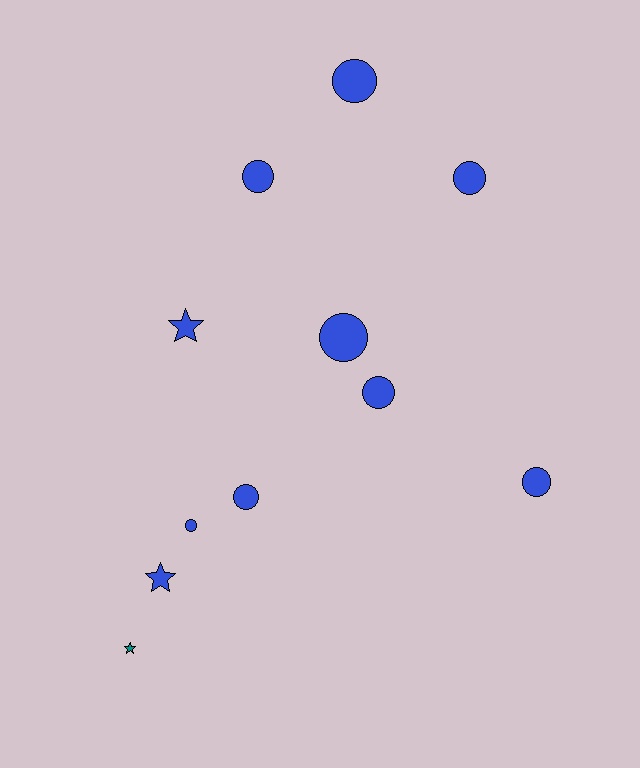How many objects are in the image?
There are 11 objects.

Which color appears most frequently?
Blue, with 10 objects.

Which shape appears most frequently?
Circle, with 8 objects.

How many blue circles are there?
There are 8 blue circles.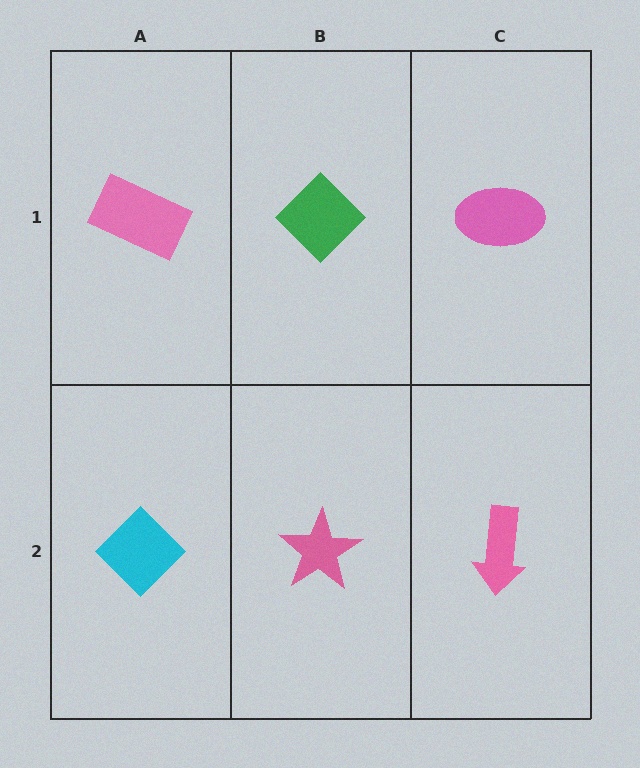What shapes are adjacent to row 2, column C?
A pink ellipse (row 1, column C), a pink star (row 2, column B).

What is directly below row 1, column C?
A pink arrow.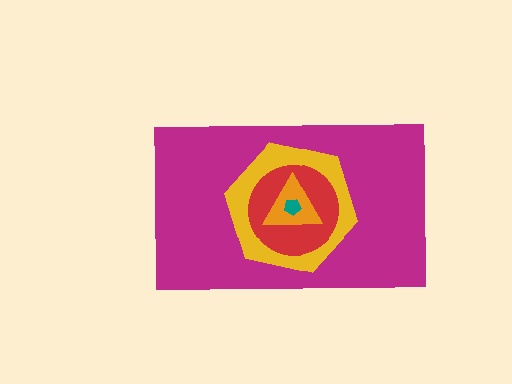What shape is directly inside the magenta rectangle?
The yellow hexagon.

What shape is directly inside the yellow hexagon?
The red circle.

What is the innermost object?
The teal pentagon.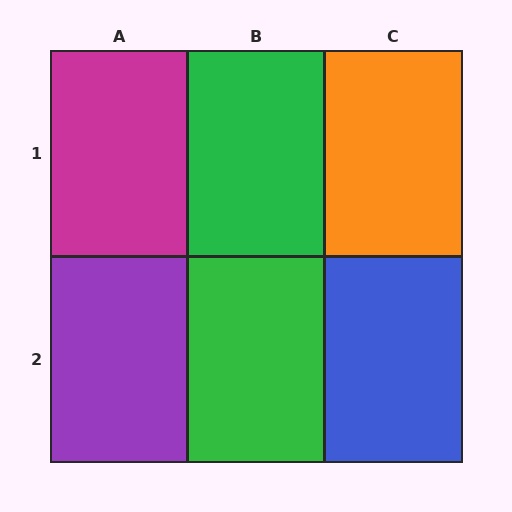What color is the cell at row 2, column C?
Blue.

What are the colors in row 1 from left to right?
Magenta, green, orange.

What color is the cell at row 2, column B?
Green.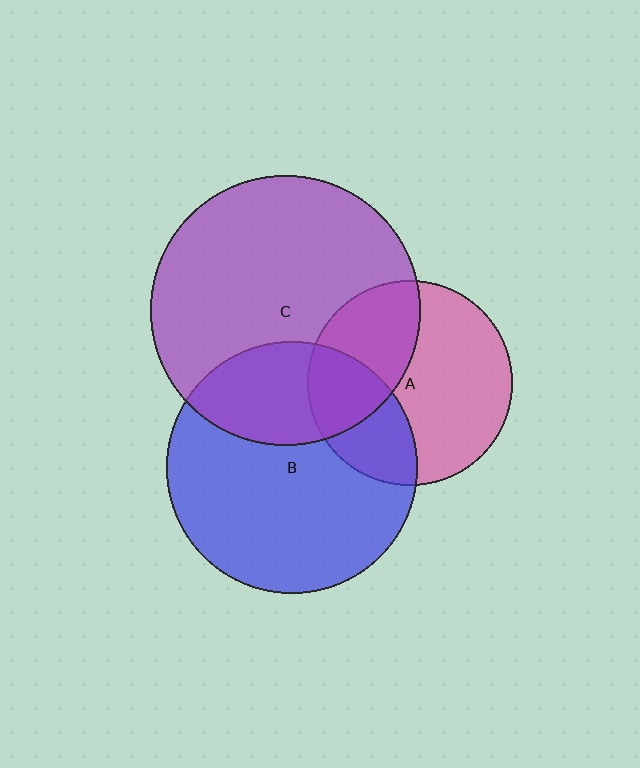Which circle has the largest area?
Circle C (purple).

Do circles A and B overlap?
Yes.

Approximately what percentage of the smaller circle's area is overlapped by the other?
Approximately 30%.